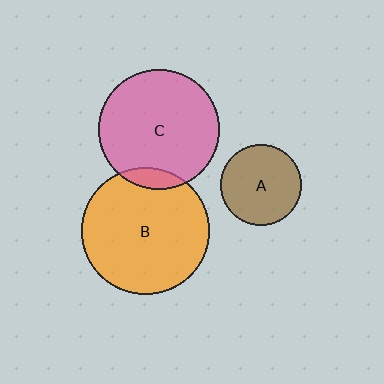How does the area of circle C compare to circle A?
Approximately 2.2 times.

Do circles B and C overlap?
Yes.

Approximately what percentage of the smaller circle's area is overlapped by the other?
Approximately 10%.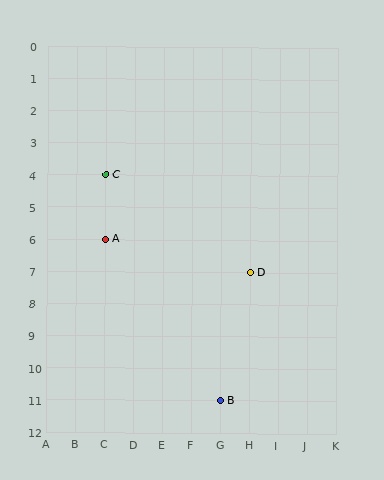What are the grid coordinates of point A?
Point A is at grid coordinates (C, 6).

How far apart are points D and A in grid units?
Points D and A are 5 columns and 1 row apart (about 5.1 grid units diagonally).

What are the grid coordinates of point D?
Point D is at grid coordinates (H, 7).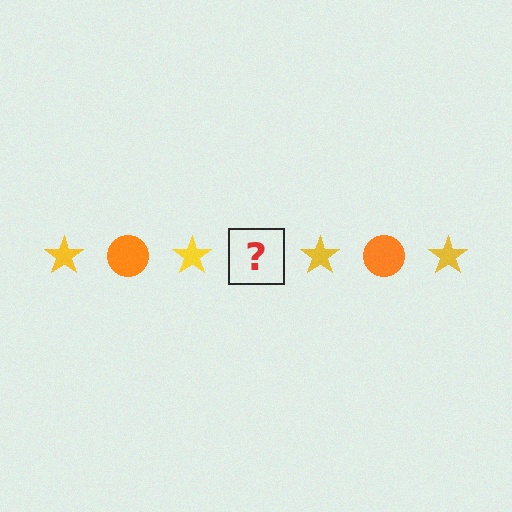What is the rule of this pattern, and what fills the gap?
The rule is that the pattern alternates between yellow star and orange circle. The gap should be filled with an orange circle.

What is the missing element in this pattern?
The missing element is an orange circle.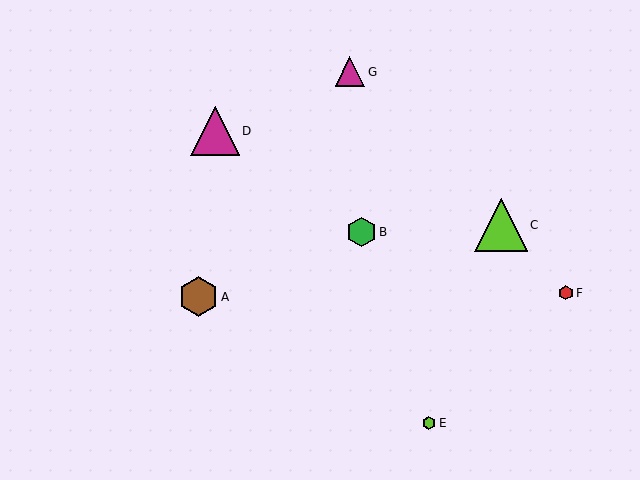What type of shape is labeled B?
Shape B is a green hexagon.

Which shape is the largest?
The lime triangle (labeled C) is the largest.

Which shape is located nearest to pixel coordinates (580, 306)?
The red hexagon (labeled F) at (566, 293) is nearest to that location.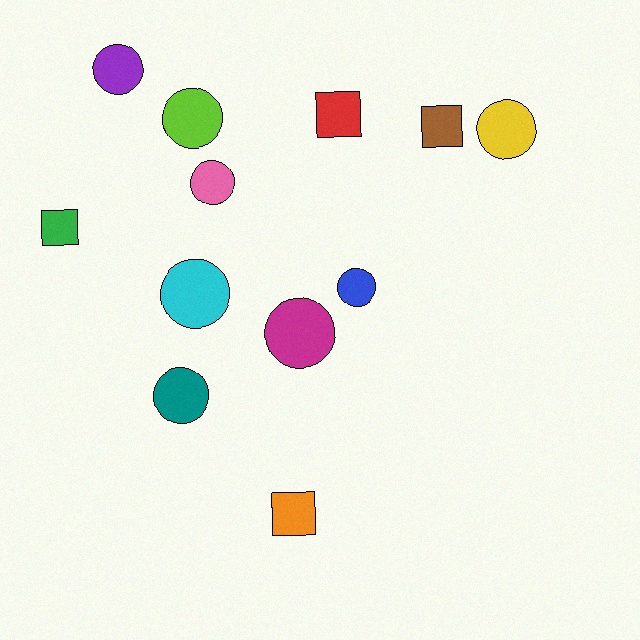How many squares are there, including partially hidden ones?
There are 4 squares.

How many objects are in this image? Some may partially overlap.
There are 12 objects.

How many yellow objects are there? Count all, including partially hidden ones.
There is 1 yellow object.